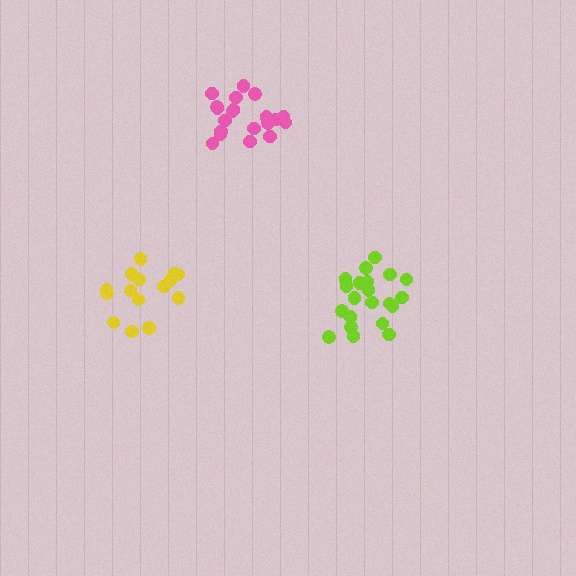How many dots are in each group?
Group 1: 20 dots, Group 2: 21 dots, Group 3: 15 dots (56 total).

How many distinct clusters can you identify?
There are 3 distinct clusters.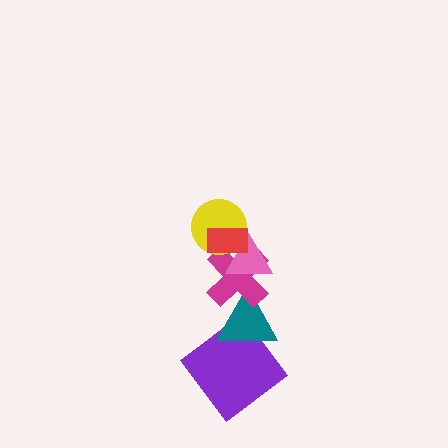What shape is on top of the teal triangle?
The magenta cross is on top of the teal triangle.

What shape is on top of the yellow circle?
The red rectangle is on top of the yellow circle.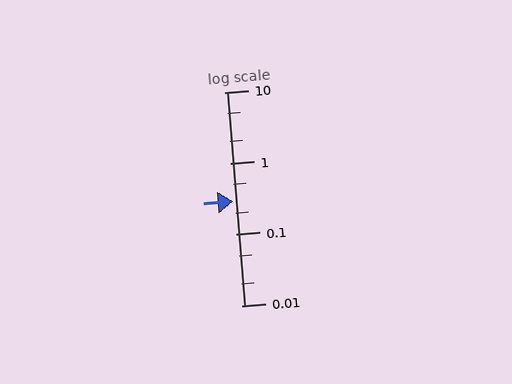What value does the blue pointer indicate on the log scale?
The pointer indicates approximately 0.29.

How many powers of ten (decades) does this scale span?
The scale spans 3 decades, from 0.01 to 10.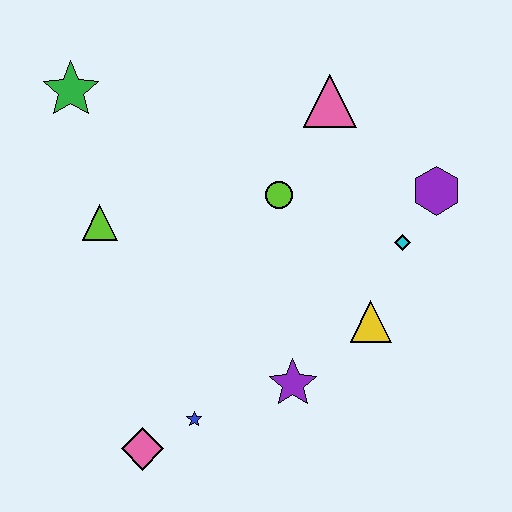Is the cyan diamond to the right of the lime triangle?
Yes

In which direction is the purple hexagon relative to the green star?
The purple hexagon is to the right of the green star.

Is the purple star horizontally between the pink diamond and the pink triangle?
Yes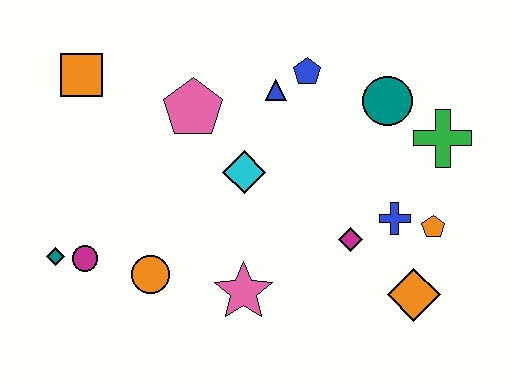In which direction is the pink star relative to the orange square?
The pink star is below the orange square.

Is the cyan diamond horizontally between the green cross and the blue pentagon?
No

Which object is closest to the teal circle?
The green cross is closest to the teal circle.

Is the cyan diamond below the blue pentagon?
Yes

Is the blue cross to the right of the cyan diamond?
Yes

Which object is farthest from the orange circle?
The green cross is farthest from the orange circle.